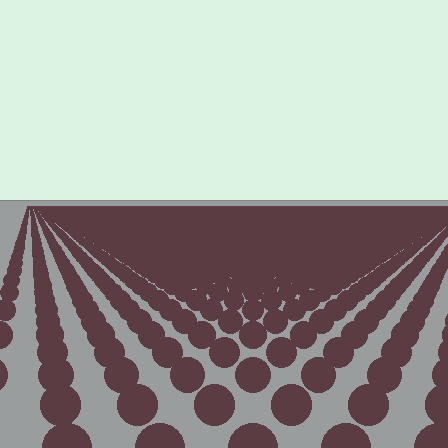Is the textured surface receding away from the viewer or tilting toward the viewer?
The surface is receding away from the viewer. Texture elements get smaller and denser toward the top.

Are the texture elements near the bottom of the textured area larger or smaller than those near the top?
Larger. Near the bottom, elements are closer to the viewer and appear at a bigger on-screen size.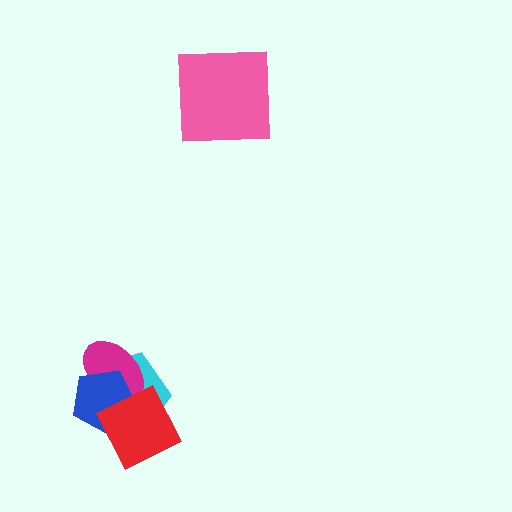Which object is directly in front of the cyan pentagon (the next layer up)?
The magenta ellipse is directly in front of the cyan pentagon.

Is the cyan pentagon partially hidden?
Yes, it is partially covered by another shape.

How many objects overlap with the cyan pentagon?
3 objects overlap with the cyan pentagon.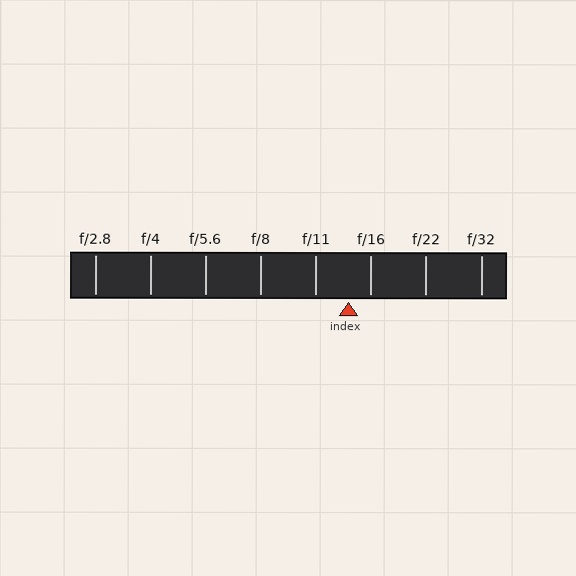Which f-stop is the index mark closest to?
The index mark is closest to f/16.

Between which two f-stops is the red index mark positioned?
The index mark is between f/11 and f/16.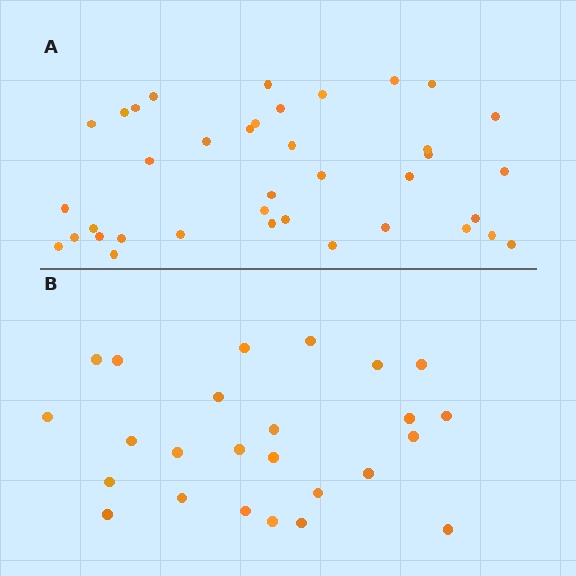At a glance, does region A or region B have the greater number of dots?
Region A (the top region) has more dots.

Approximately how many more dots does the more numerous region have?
Region A has approximately 15 more dots than region B.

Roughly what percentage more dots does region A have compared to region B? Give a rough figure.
About 50% more.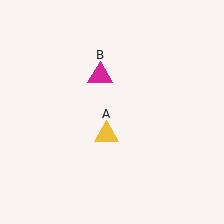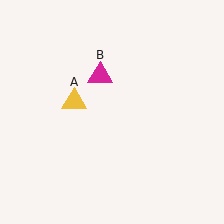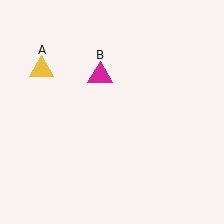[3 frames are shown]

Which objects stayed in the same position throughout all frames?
Magenta triangle (object B) remained stationary.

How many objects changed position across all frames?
1 object changed position: yellow triangle (object A).